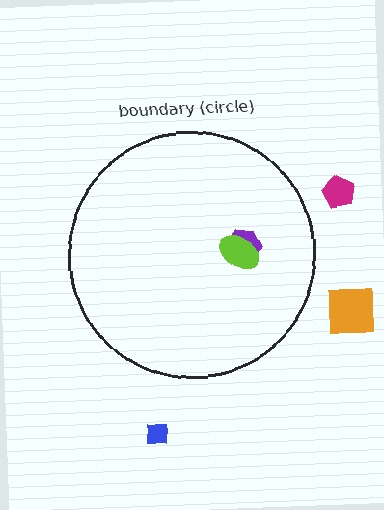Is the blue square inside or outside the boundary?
Outside.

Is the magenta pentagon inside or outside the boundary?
Outside.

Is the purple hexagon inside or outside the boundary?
Inside.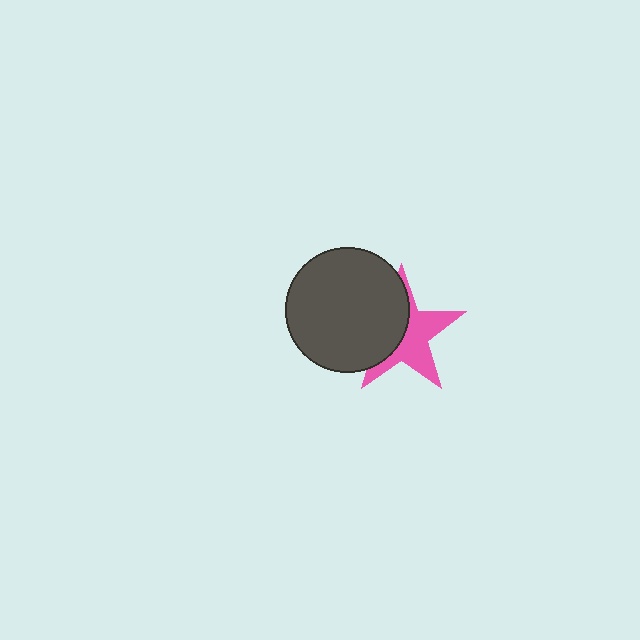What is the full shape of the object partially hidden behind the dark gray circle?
The partially hidden object is a pink star.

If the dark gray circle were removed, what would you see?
You would see the complete pink star.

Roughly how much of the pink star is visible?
About half of it is visible (roughly 53%).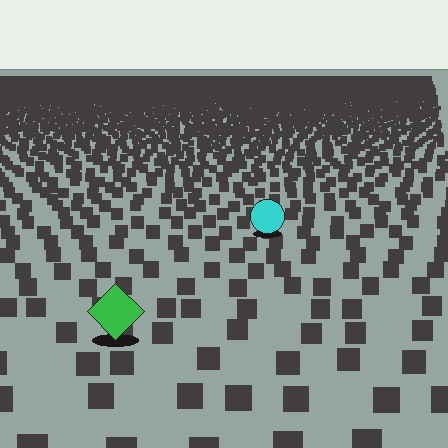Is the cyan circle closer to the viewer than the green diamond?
No. The green diamond is closer — you can tell from the texture gradient: the ground texture is coarser near it.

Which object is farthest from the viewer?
The cyan circle is farthest from the viewer. It appears smaller and the ground texture around it is denser.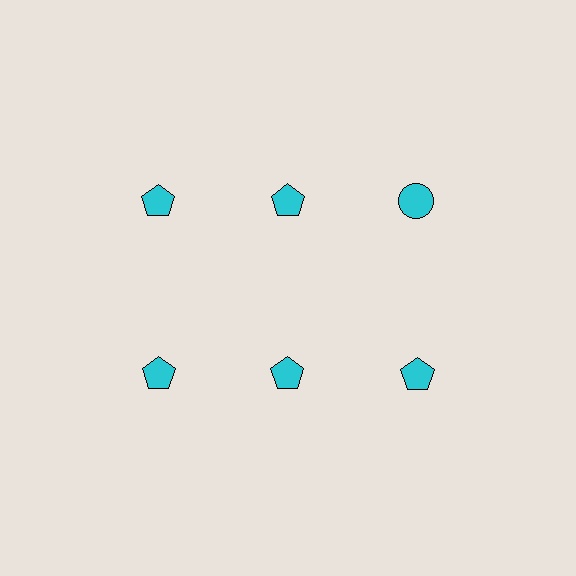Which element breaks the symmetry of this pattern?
The cyan circle in the top row, center column breaks the symmetry. All other shapes are cyan pentagons.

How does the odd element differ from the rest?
It has a different shape: circle instead of pentagon.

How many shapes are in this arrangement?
There are 6 shapes arranged in a grid pattern.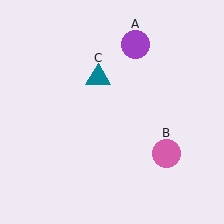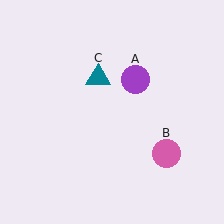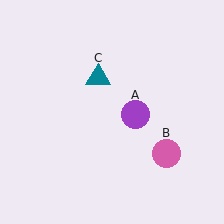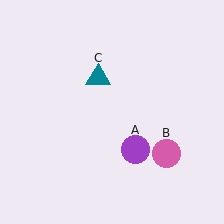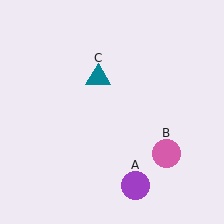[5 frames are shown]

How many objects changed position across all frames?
1 object changed position: purple circle (object A).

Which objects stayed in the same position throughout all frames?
Pink circle (object B) and teal triangle (object C) remained stationary.